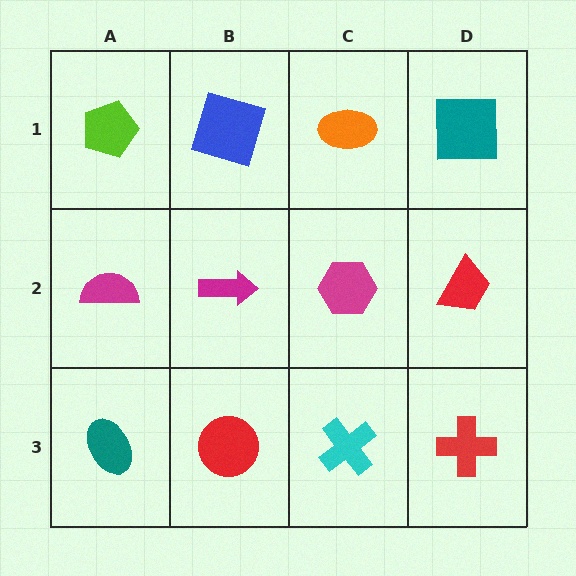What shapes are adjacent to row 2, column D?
A teal square (row 1, column D), a red cross (row 3, column D), a magenta hexagon (row 2, column C).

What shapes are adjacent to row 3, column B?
A magenta arrow (row 2, column B), a teal ellipse (row 3, column A), a cyan cross (row 3, column C).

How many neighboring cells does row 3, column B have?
3.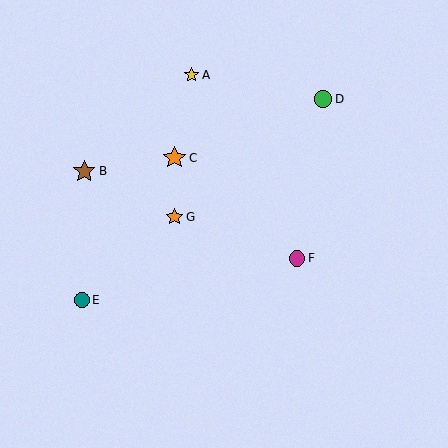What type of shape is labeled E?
Shape E is a teal circle.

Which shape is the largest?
The orange star (labeled C) is the largest.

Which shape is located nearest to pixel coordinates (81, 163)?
The brown star (labeled B) at (84, 171) is nearest to that location.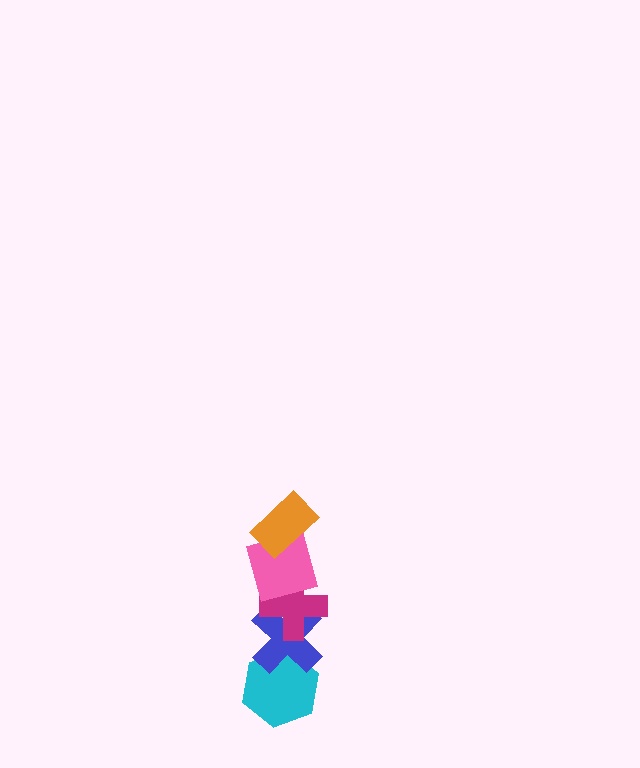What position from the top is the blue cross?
The blue cross is 4th from the top.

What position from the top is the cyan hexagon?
The cyan hexagon is 5th from the top.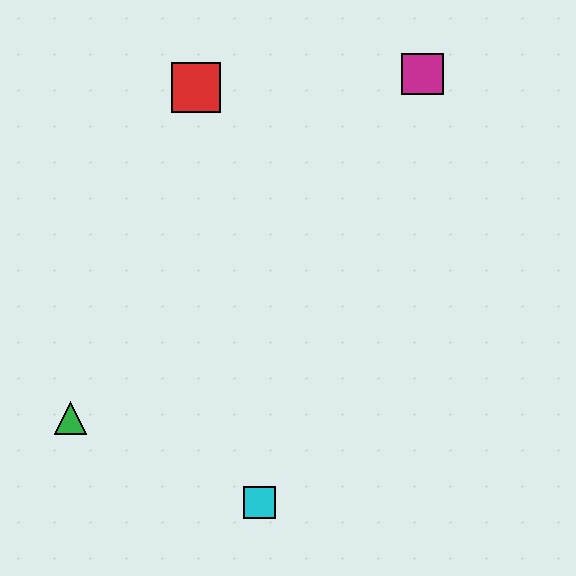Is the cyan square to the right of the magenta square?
No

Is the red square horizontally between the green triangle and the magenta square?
Yes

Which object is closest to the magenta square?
The red square is closest to the magenta square.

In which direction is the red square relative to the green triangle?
The red square is above the green triangle.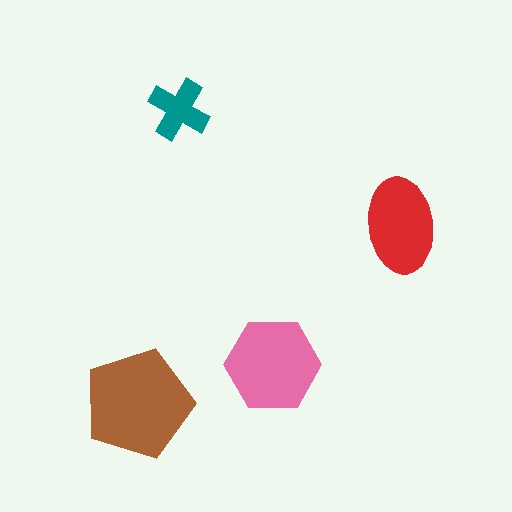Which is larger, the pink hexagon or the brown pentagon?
The brown pentagon.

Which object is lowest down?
The brown pentagon is bottommost.